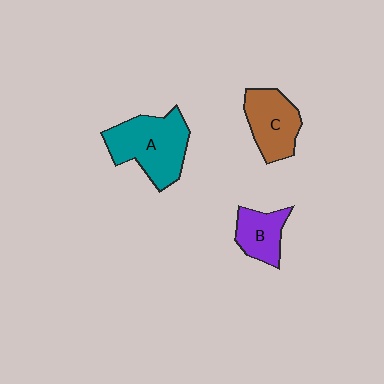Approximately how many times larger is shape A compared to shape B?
Approximately 1.9 times.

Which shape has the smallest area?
Shape B (purple).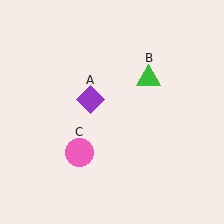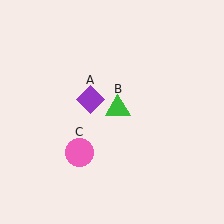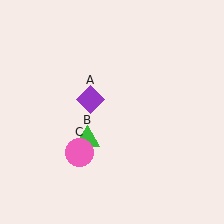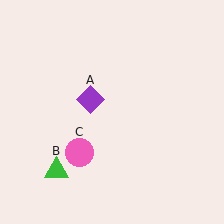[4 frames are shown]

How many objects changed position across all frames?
1 object changed position: green triangle (object B).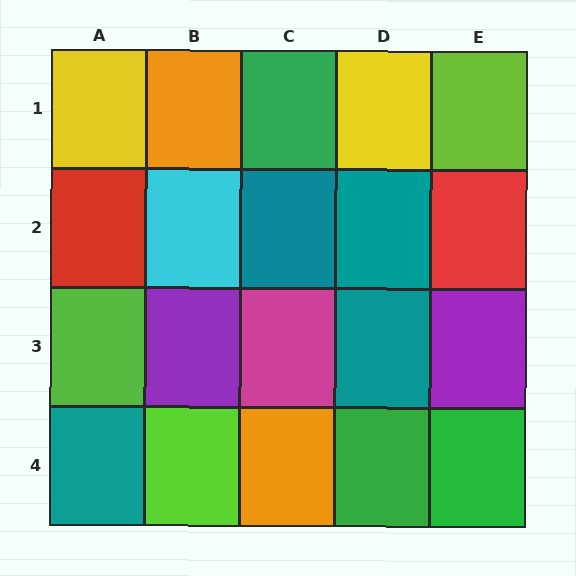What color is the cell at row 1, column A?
Yellow.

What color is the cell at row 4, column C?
Orange.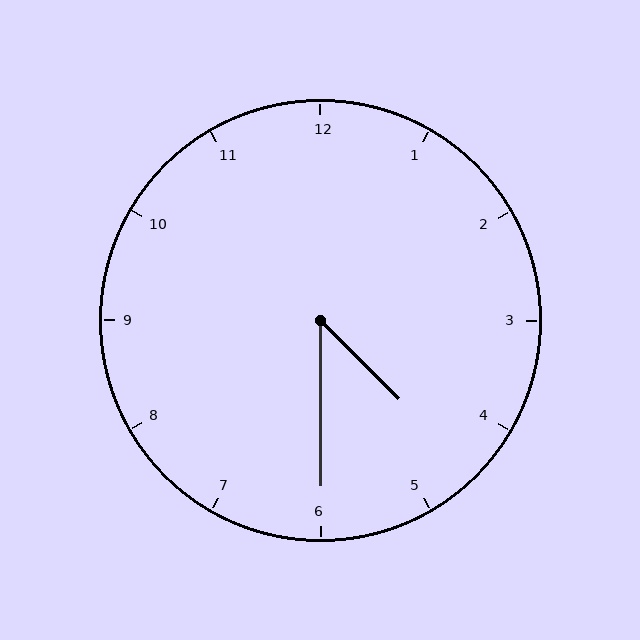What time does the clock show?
4:30.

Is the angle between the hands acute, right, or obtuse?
It is acute.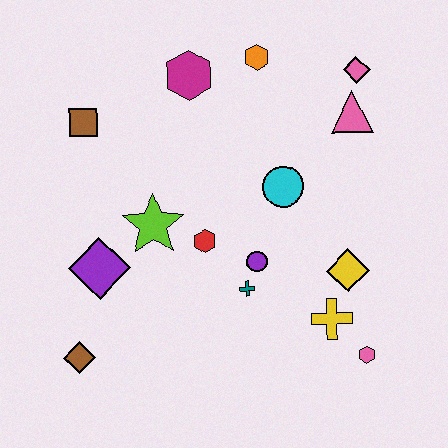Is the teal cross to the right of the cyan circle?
No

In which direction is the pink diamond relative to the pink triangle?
The pink diamond is above the pink triangle.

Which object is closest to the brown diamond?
The purple diamond is closest to the brown diamond.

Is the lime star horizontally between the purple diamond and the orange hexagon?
Yes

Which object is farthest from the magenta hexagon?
The pink hexagon is farthest from the magenta hexagon.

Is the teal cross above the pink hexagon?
Yes